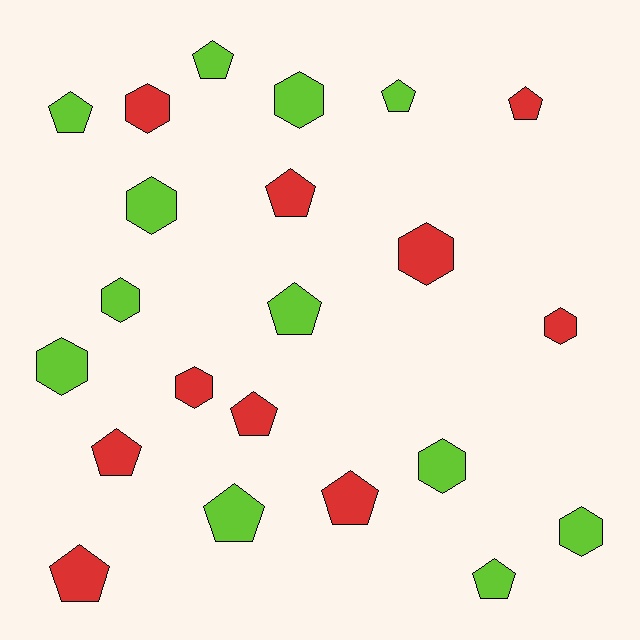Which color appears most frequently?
Lime, with 12 objects.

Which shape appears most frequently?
Pentagon, with 12 objects.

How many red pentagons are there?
There are 6 red pentagons.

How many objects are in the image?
There are 22 objects.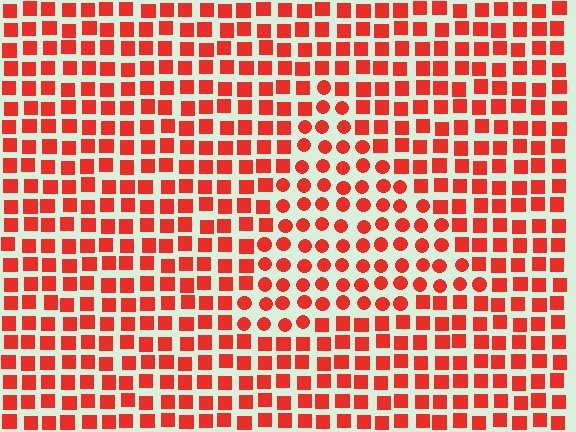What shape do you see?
I see a triangle.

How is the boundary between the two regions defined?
The boundary is defined by a change in element shape: circles inside vs. squares outside. All elements share the same color and spacing.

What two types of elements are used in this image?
The image uses circles inside the triangle region and squares outside it.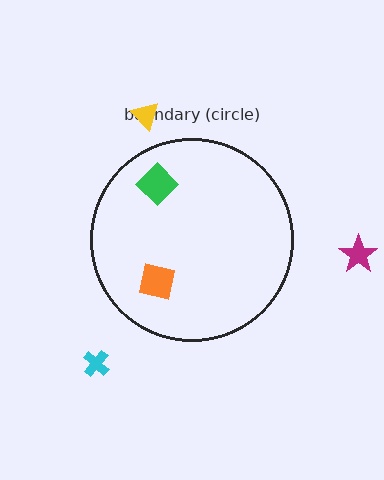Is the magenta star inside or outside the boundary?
Outside.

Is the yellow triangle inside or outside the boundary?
Outside.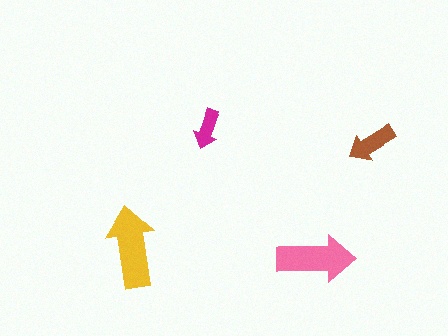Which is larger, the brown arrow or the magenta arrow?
The brown one.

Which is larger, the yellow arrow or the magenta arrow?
The yellow one.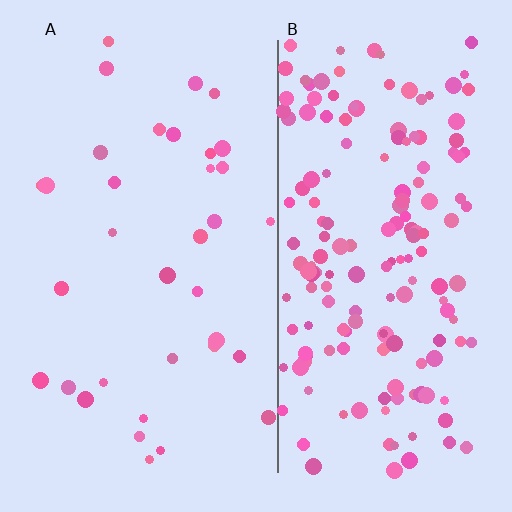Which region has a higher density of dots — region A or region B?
B (the right).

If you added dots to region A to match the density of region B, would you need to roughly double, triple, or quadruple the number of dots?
Approximately quadruple.